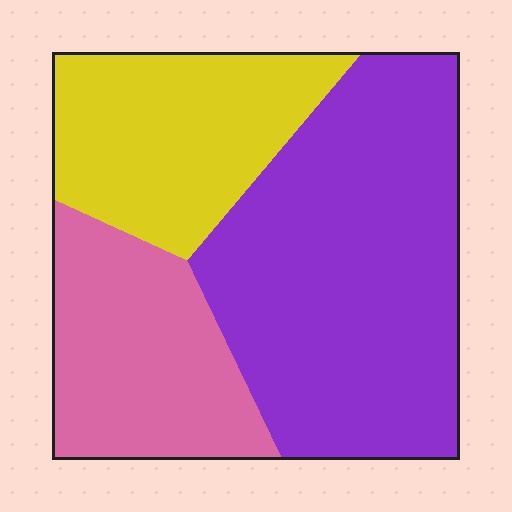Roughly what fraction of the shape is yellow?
Yellow takes up between a quarter and a half of the shape.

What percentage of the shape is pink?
Pink covers 24% of the shape.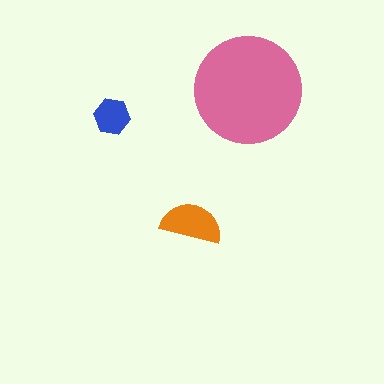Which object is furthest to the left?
The blue hexagon is leftmost.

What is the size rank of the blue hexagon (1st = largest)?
3rd.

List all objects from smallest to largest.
The blue hexagon, the orange semicircle, the pink circle.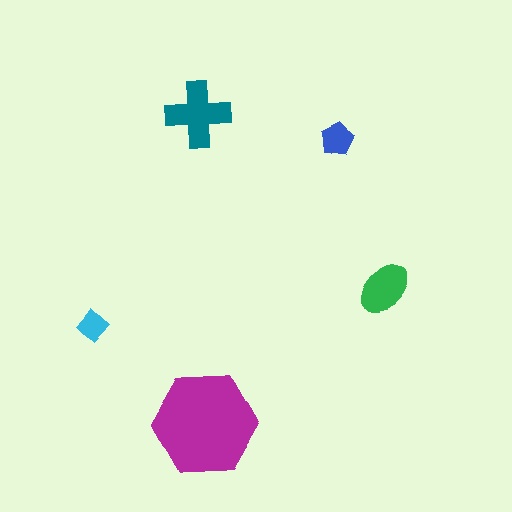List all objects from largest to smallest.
The magenta hexagon, the teal cross, the green ellipse, the blue pentagon, the cyan diamond.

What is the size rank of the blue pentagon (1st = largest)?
4th.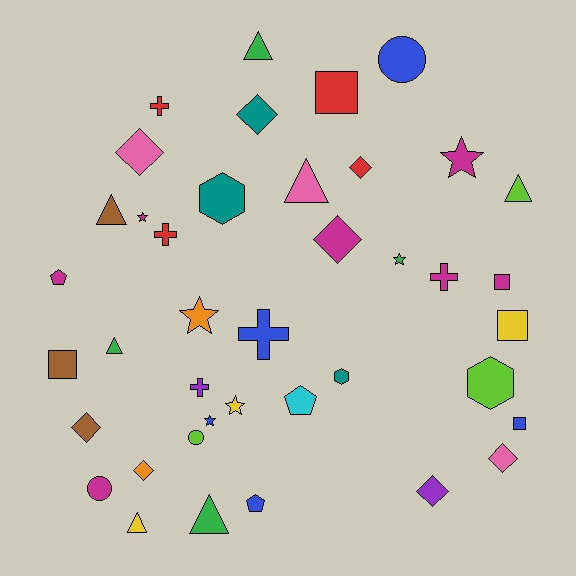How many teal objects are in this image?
There are 3 teal objects.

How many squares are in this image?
There are 5 squares.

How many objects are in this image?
There are 40 objects.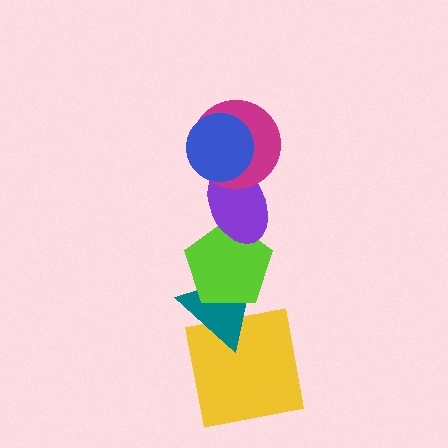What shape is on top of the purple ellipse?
The magenta circle is on top of the purple ellipse.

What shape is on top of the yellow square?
The teal triangle is on top of the yellow square.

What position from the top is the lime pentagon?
The lime pentagon is 4th from the top.